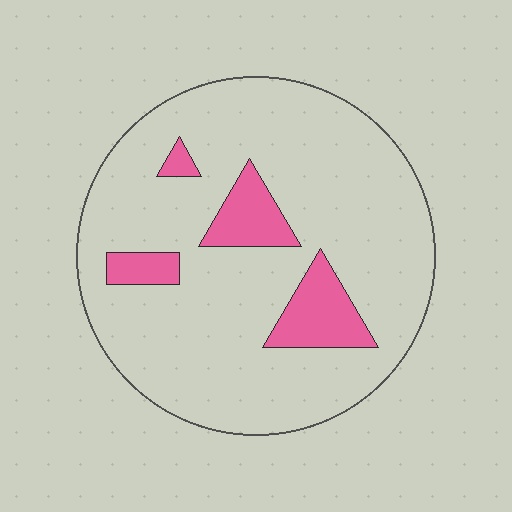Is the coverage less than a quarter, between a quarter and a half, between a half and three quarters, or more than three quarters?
Less than a quarter.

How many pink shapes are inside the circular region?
4.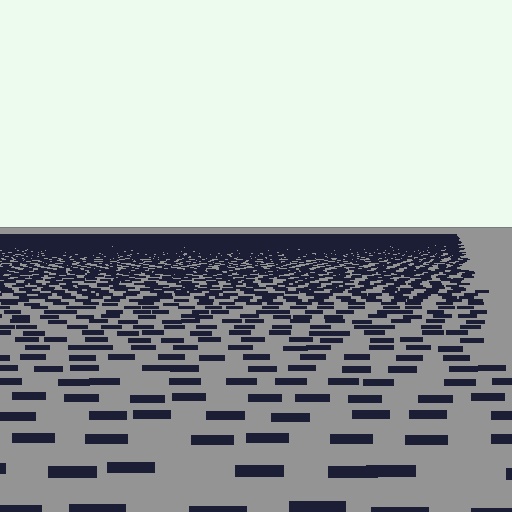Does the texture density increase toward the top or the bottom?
Density increases toward the top.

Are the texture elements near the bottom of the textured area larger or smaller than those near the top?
Larger. Near the bottom, elements are closer to the viewer and appear at a bigger on-screen size.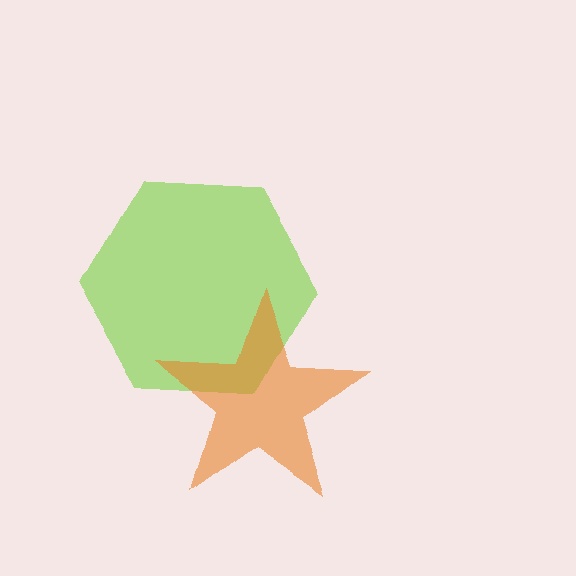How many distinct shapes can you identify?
There are 2 distinct shapes: a lime hexagon, an orange star.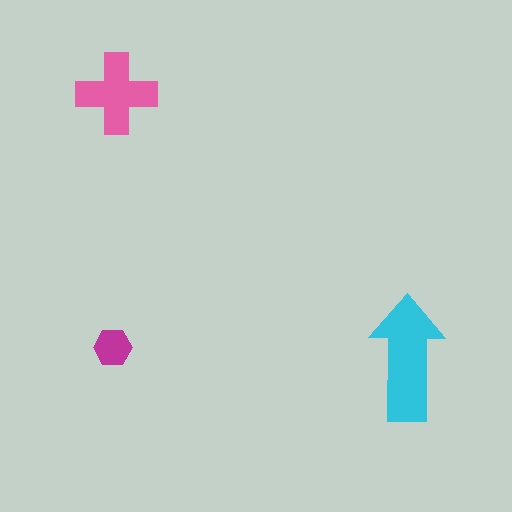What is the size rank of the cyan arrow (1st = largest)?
1st.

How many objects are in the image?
There are 3 objects in the image.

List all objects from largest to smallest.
The cyan arrow, the pink cross, the magenta hexagon.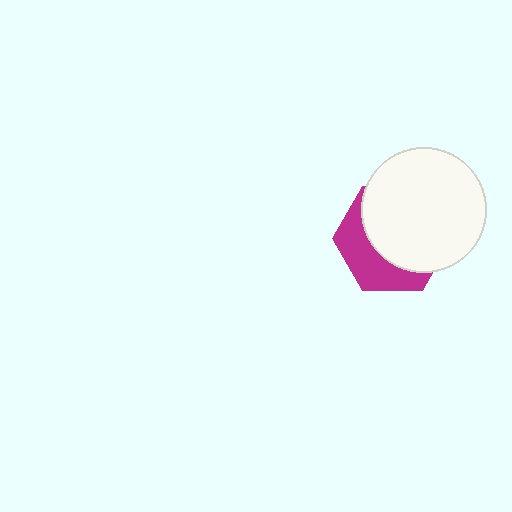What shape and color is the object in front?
The object in front is a white circle.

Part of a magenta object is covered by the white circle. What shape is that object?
It is a hexagon.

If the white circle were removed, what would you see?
You would see the complete magenta hexagon.